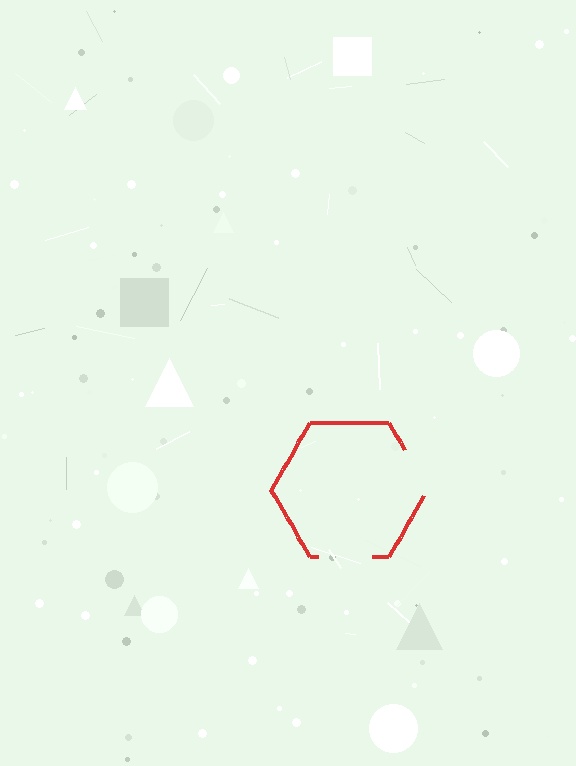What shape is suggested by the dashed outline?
The dashed outline suggests a hexagon.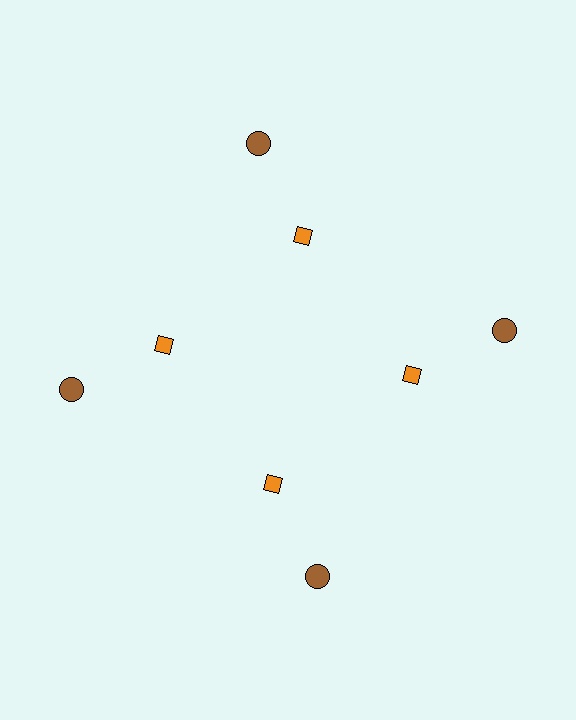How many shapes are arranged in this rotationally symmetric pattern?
There are 8 shapes, arranged in 4 groups of 2.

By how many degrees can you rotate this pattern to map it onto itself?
The pattern maps onto itself every 90 degrees of rotation.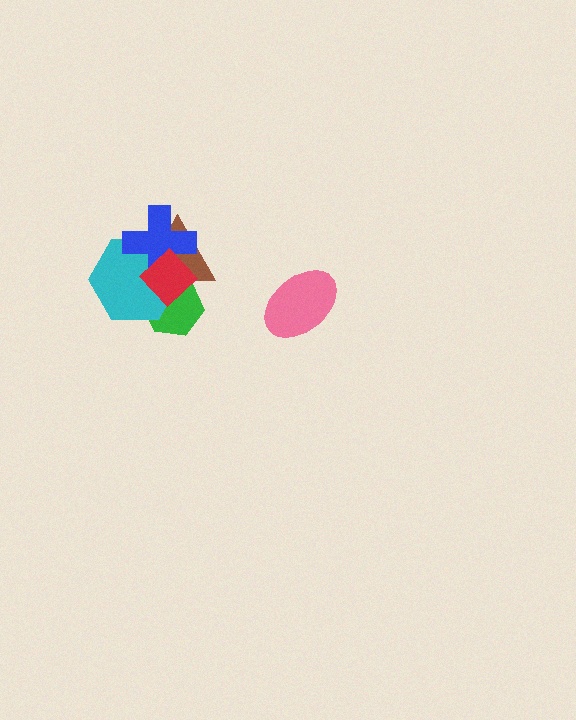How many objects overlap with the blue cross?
3 objects overlap with the blue cross.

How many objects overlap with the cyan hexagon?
4 objects overlap with the cyan hexagon.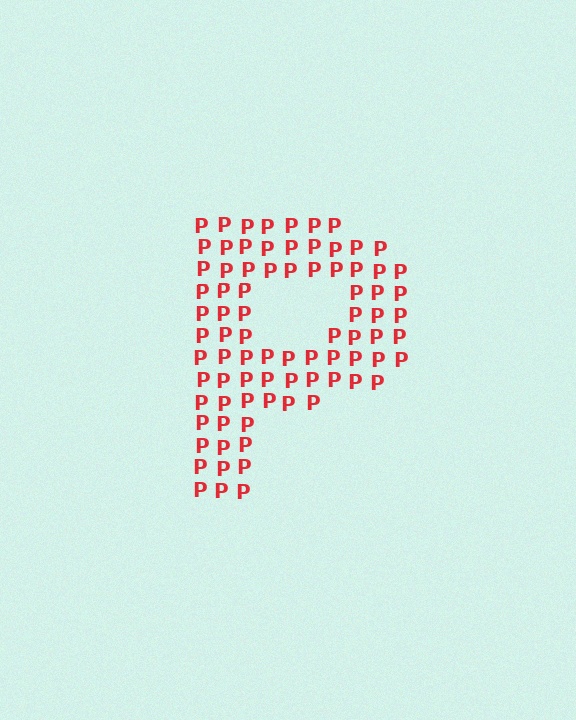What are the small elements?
The small elements are letter P's.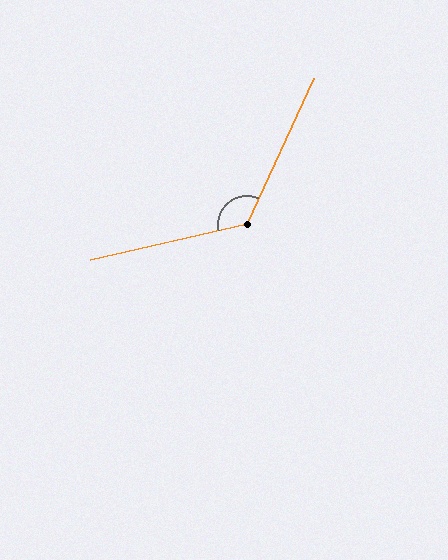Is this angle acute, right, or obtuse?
It is obtuse.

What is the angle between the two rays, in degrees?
Approximately 127 degrees.